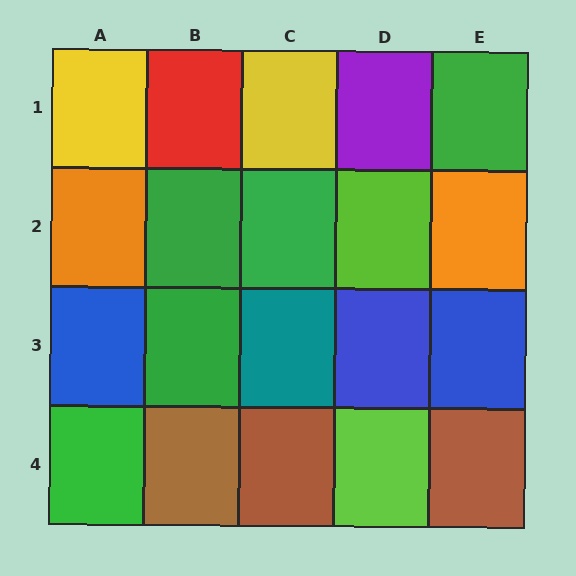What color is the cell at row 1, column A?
Yellow.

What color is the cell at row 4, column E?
Brown.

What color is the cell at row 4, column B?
Brown.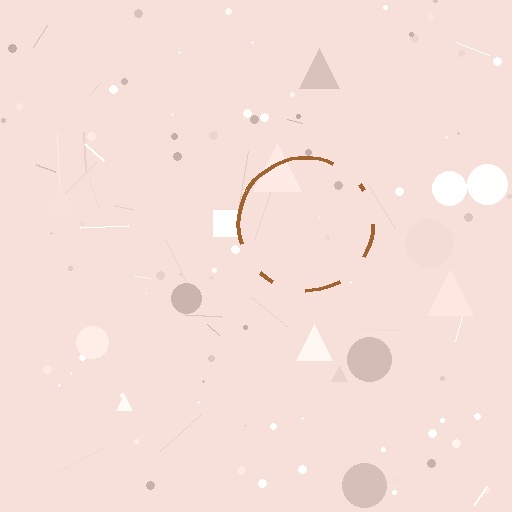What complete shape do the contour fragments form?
The contour fragments form a circle.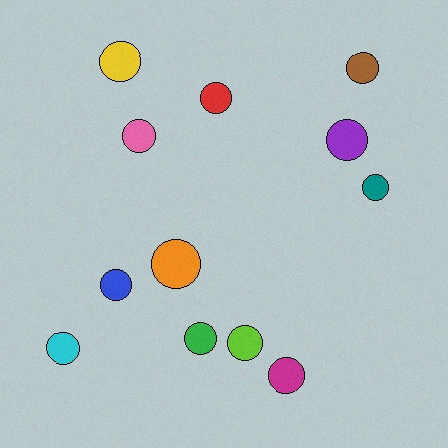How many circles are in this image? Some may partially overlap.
There are 12 circles.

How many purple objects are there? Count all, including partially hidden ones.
There is 1 purple object.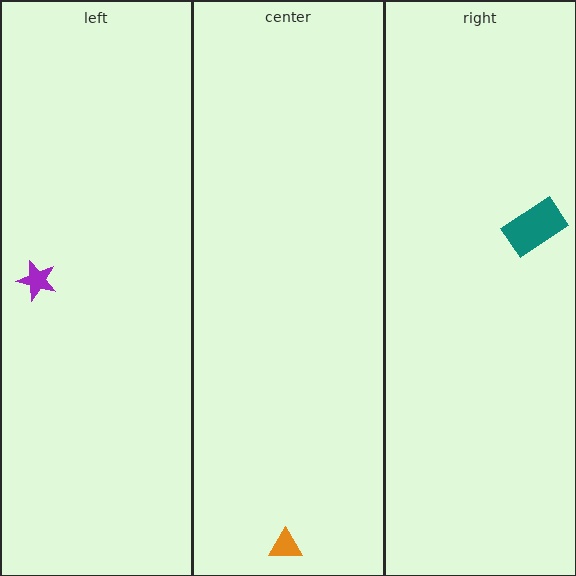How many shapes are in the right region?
1.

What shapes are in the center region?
The orange triangle.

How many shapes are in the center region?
1.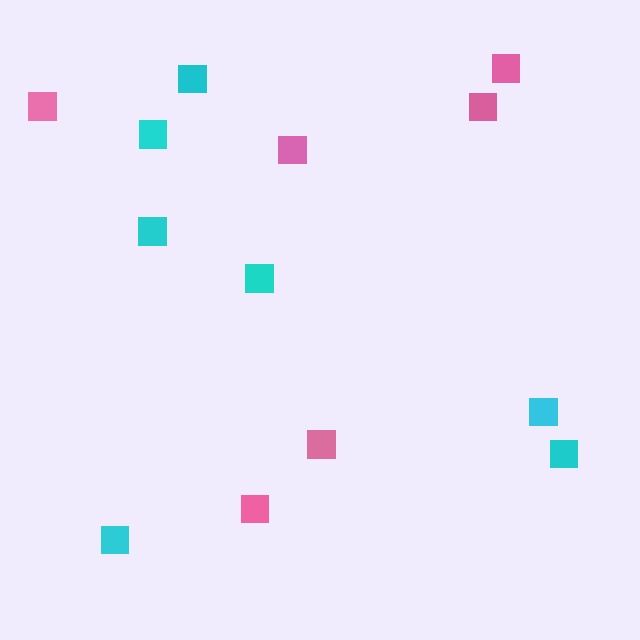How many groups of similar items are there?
There are 2 groups: one group of pink squares (6) and one group of cyan squares (7).